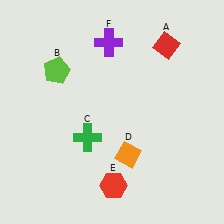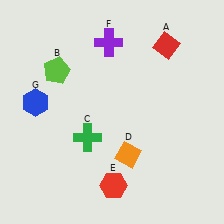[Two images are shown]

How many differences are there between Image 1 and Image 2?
There is 1 difference between the two images.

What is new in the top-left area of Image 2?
A blue hexagon (G) was added in the top-left area of Image 2.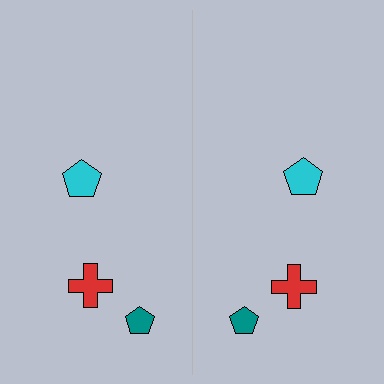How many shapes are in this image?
There are 6 shapes in this image.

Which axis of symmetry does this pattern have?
The pattern has a vertical axis of symmetry running through the center of the image.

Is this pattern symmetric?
Yes, this pattern has bilateral (reflection) symmetry.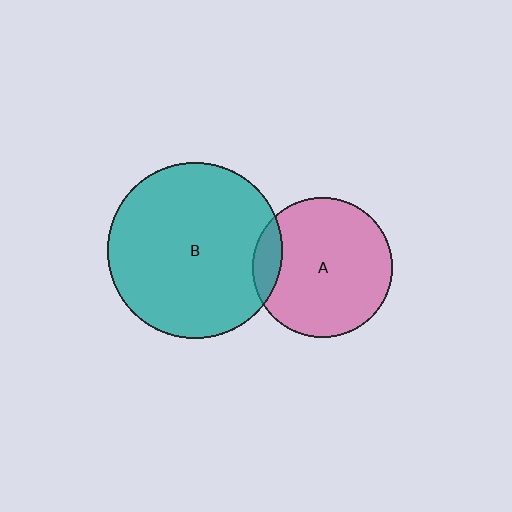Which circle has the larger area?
Circle B (teal).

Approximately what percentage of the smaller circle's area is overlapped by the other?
Approximately 10%.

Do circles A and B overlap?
Yes.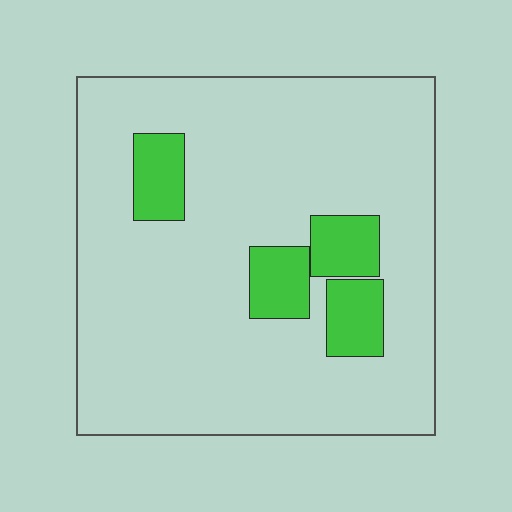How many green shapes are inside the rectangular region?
4.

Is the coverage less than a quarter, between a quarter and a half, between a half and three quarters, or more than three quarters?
Less than a quarter.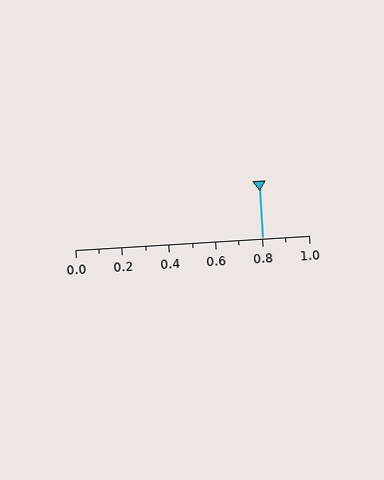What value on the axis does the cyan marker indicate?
The marker indicates approximately 0.8.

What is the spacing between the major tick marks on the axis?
The major ticks are spaced 0.2 apart.